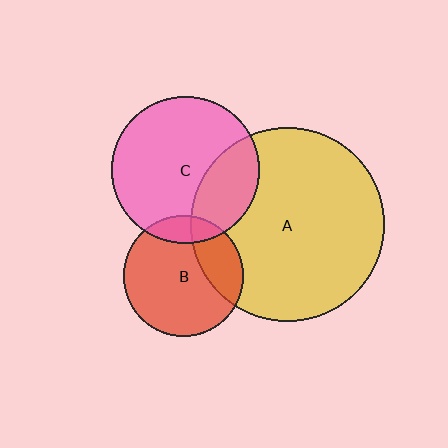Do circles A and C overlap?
Yes.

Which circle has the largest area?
Circle A (yellow).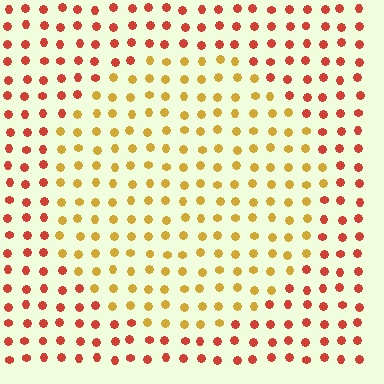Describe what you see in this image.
The image is filled with small red elements in a uniform arrangement. A circle-shaped region is visible where the elements are tinted to a slightly different hue, forming a subtle color boundary.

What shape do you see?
I see a circle.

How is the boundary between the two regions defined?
The boundary is defined purely by a slight shift in hue (about 40 degrees). Spacing, size, and orientation are identical on both sides.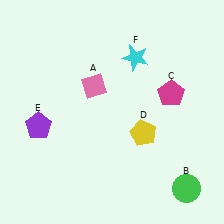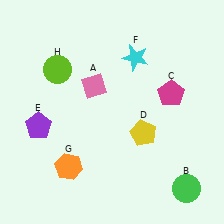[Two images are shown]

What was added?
An orange hexagon (G), a lime circle (H) were added in Image 2.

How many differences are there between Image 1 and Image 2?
There are 2 differences between the two images.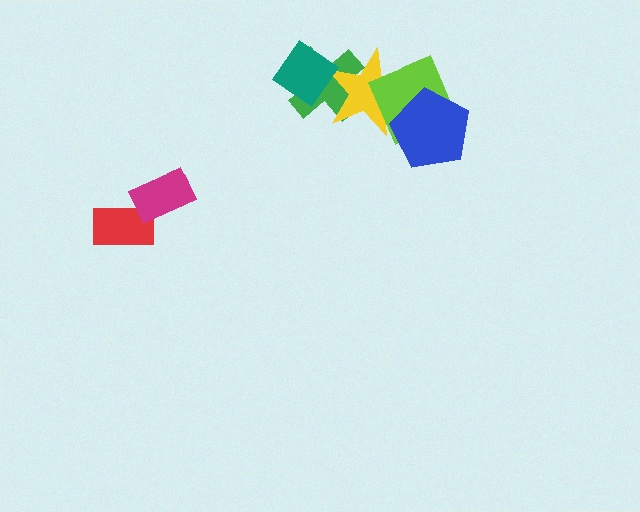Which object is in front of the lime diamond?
The blue pentagon is in front of the lime diamond.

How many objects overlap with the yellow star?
4 objects overlap with the yellow star.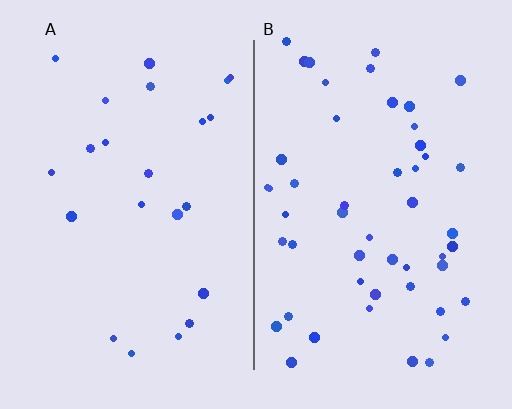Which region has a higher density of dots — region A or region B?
B (the right).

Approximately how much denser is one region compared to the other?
Approximately 2.2× — region B over region A.